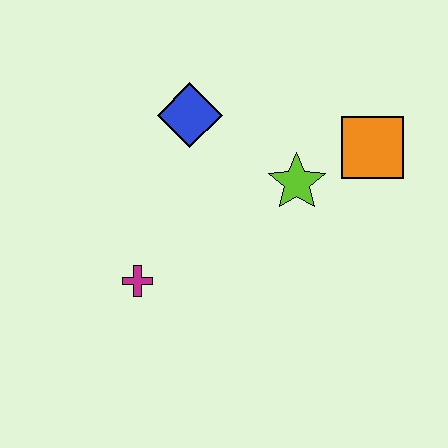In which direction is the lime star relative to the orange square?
The lime star is to the left of the orange square.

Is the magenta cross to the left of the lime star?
Yes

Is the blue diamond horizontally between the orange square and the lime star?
No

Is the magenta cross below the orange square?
Yes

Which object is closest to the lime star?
The orange square is closest to the lime star.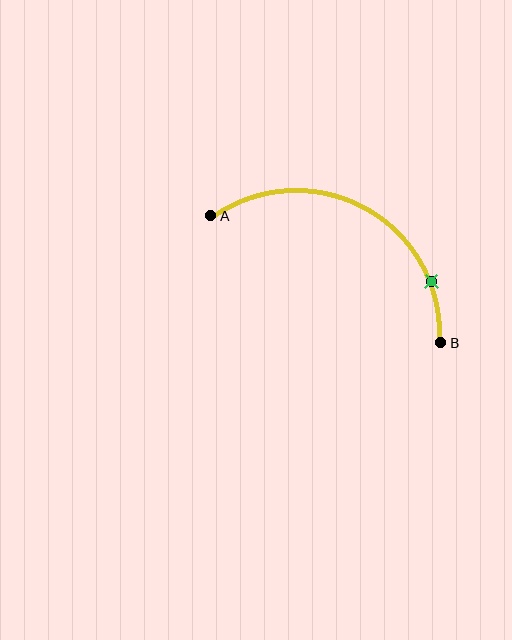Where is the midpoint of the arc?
The arc midpoint is the point on the curve farthest from the straight line joining A and B. It sits above that line.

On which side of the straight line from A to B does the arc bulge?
The arc bulges above the straight line connecting A and B.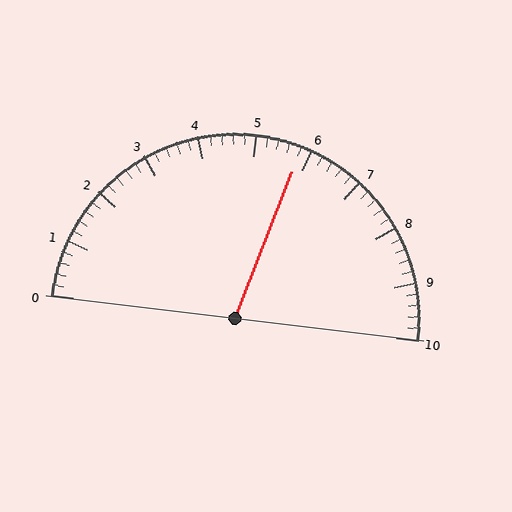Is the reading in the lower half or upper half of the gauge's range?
The reading is in the upper half of the range (0 to 10).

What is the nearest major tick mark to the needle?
The nearest major tick mark is 6.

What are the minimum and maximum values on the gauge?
The gauge ranges from 0 to 10.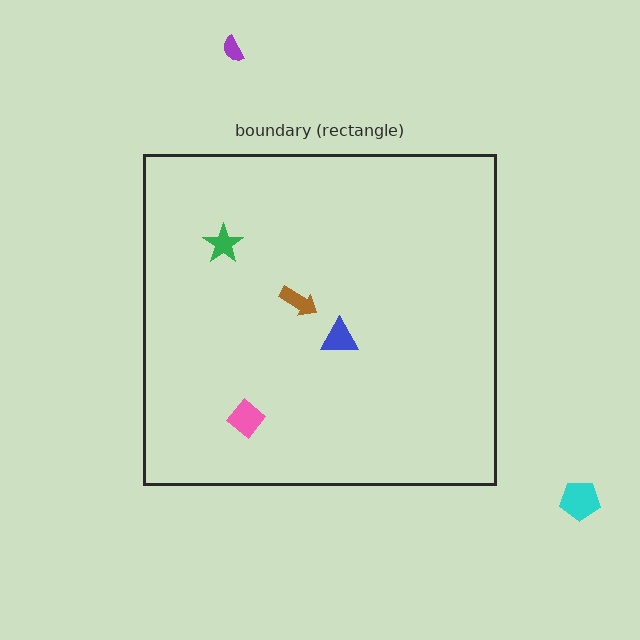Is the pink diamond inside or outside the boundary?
Inside.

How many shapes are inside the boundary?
4 inside, 2 outside.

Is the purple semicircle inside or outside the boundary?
Outside.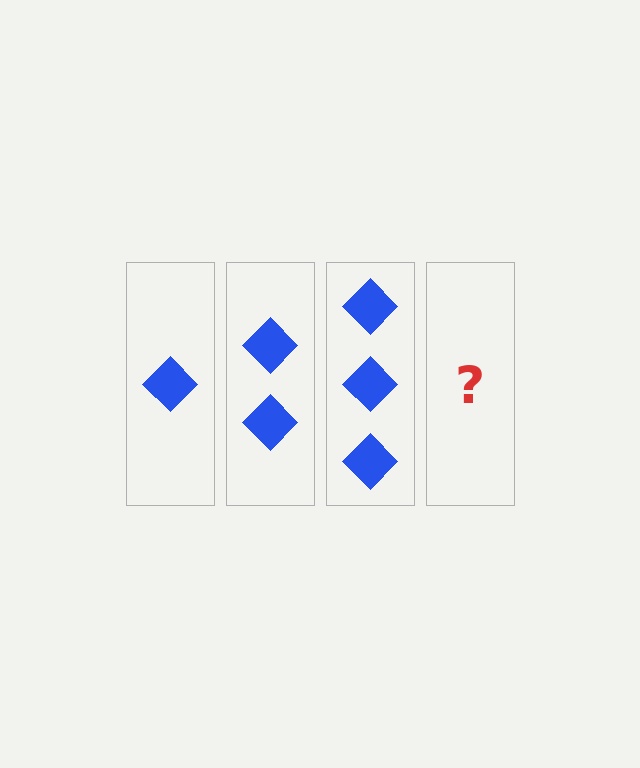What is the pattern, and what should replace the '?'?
The pattern is that each step adds one more diamond. The '?' should be 4 diamonds.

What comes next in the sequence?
The next element should be 4 diamonds.